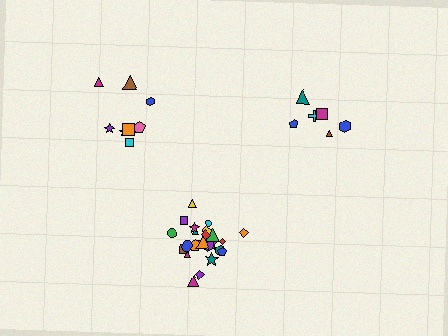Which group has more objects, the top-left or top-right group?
The top-left group.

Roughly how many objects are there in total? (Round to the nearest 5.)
Roughly 40 objects in total.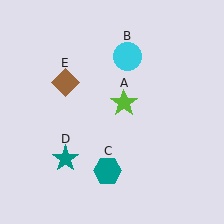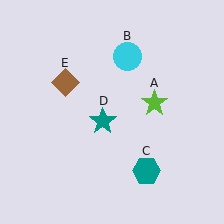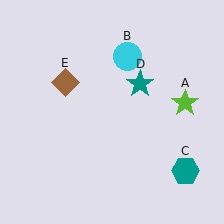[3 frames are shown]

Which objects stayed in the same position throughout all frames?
Cyan circle (object B) and brown diamond (object E) remained stationary.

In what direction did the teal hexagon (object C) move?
The teal hexagon (object C) moved right.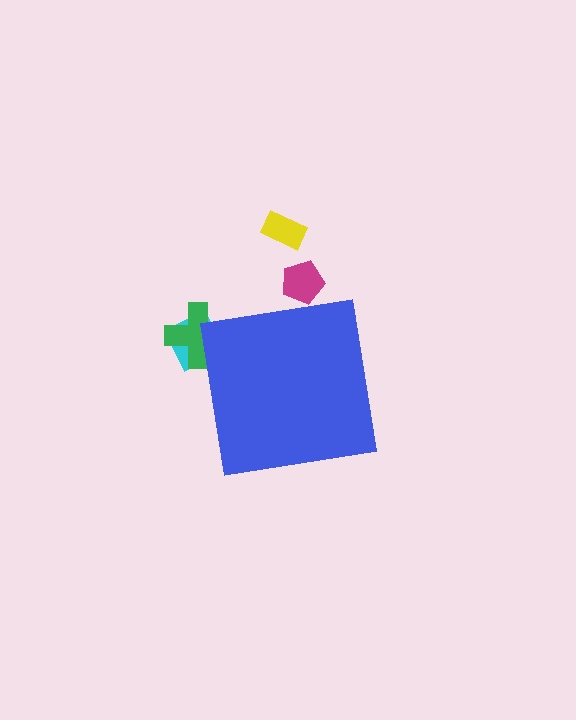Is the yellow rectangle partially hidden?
No, the yellow rectangle is fully visible.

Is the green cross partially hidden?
Yes, the green cross is partially hidden behind the blue square.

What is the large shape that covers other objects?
A blue square.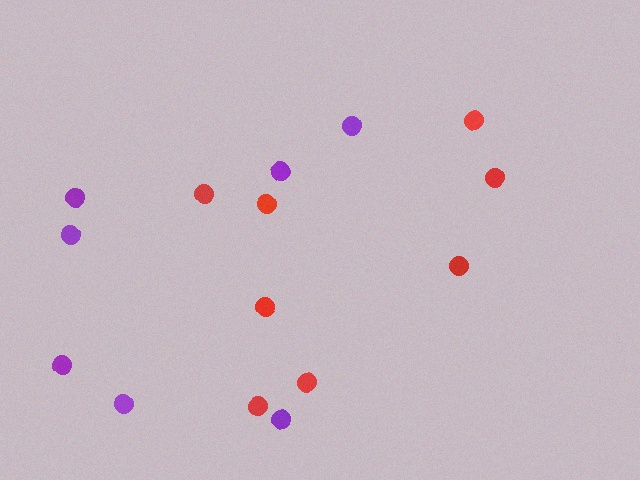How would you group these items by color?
There are 2 groups: one group of red circles (8) and one group of purple circles (7).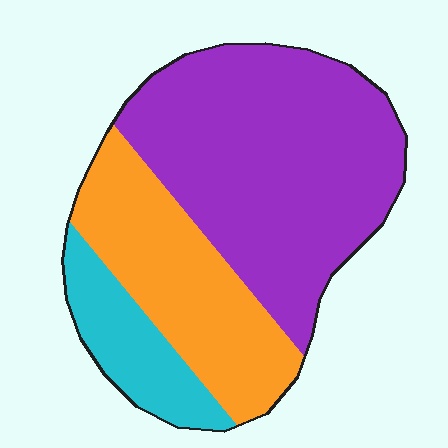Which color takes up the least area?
Cyan, at roughly 15%.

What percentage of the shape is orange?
Orange takes up about one third (1/3) of the shape.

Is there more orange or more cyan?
Orange.